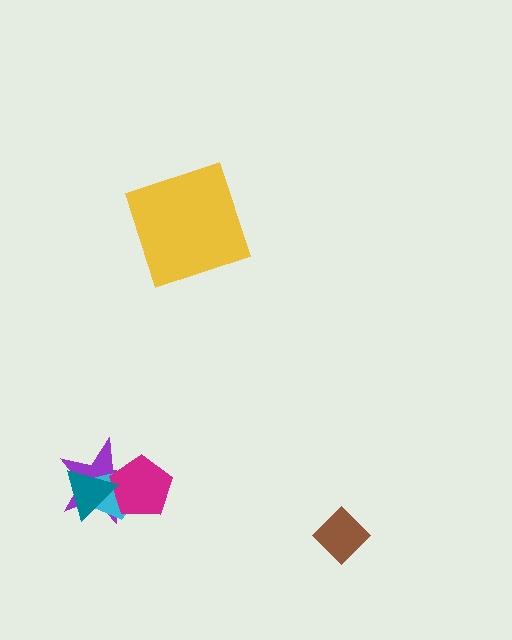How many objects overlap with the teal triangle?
3 objects overlap with the teal triangle.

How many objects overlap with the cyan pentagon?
3 objects overlap with the cyan pentagon.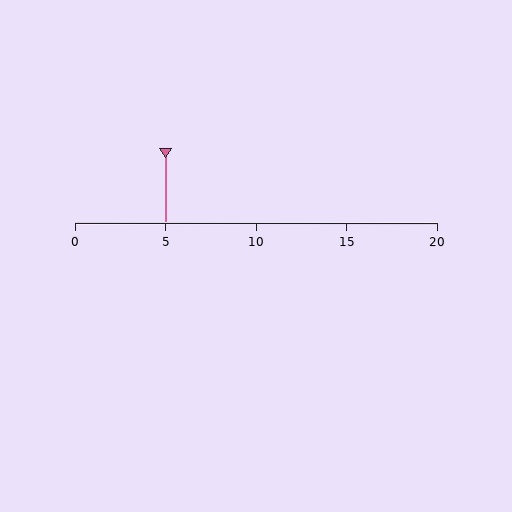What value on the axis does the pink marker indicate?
The marker indicates approximately 5.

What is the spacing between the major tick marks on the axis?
The major ticks are spaced 5 apart.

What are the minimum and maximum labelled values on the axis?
The axis runs from 0 to 20.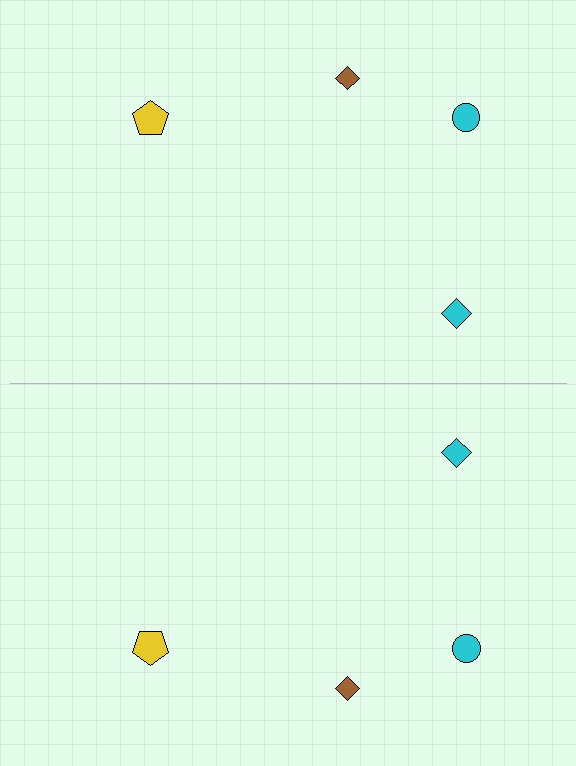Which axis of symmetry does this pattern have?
The pattern has a horizontal axis of symmetry running through the center of the image.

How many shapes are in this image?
There are 8 shapes in this image.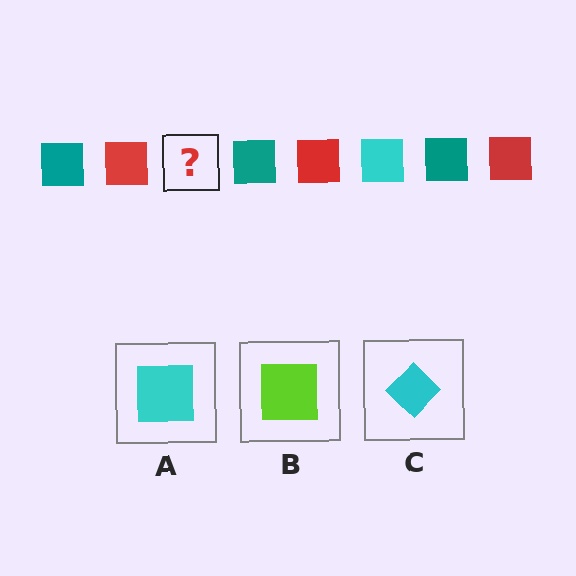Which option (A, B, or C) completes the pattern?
A.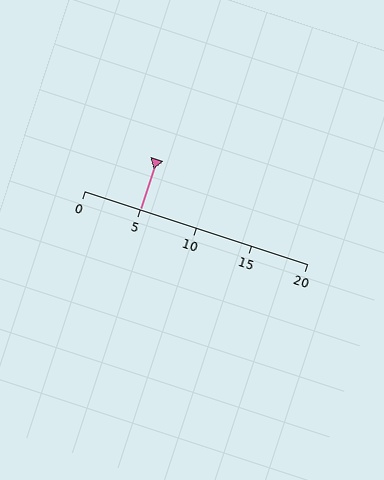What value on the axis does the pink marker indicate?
The marker indicates approximately 5.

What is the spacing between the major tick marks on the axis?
The major ticks are spaced 5 apart.